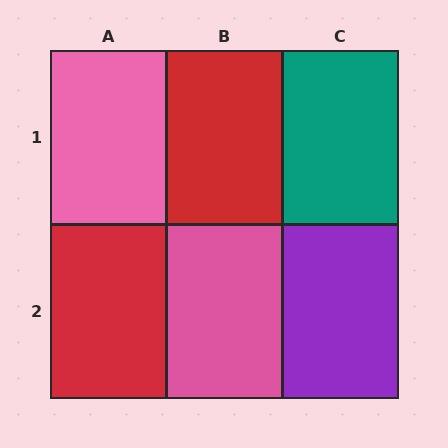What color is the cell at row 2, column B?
Pink.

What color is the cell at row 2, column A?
Red.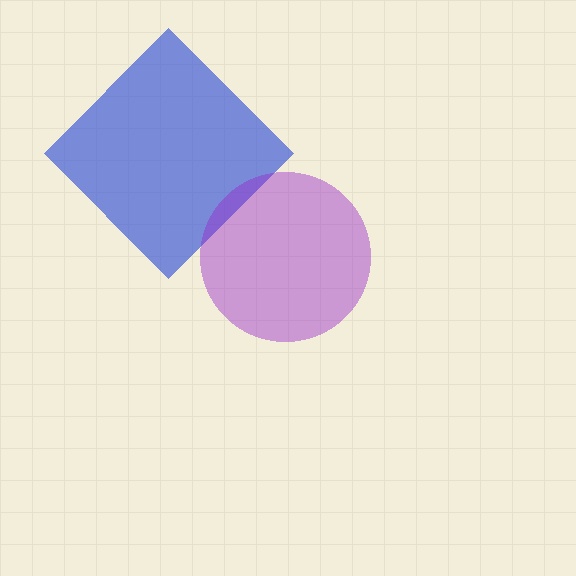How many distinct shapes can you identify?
There are 2 distinct shapes: a blue diamond, a purple circle.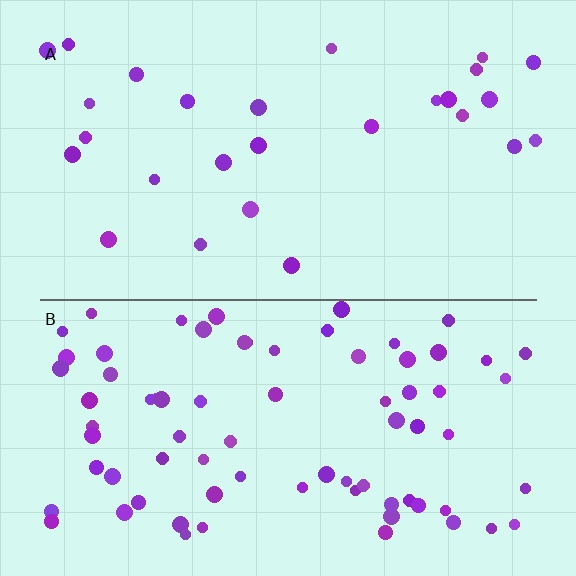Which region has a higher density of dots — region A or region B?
B (the bottom).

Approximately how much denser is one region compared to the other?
Approximately 2.8× — region B over region A.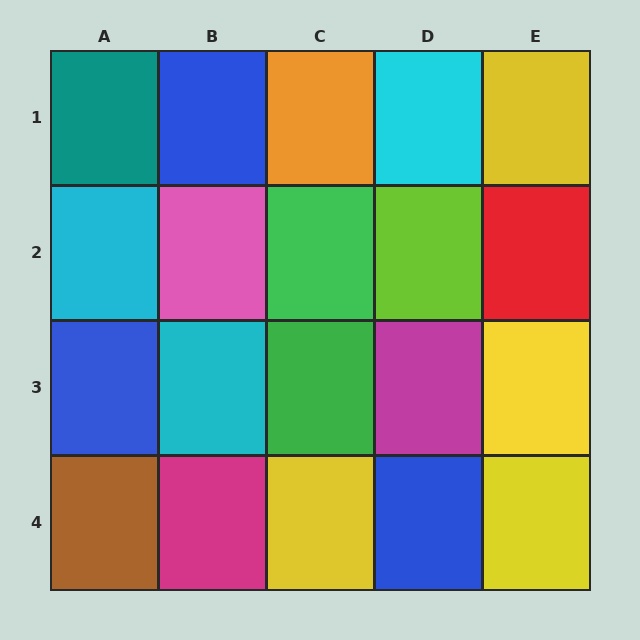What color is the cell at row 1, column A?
Teal.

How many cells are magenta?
2 cells are magenta.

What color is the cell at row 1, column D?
Cyan.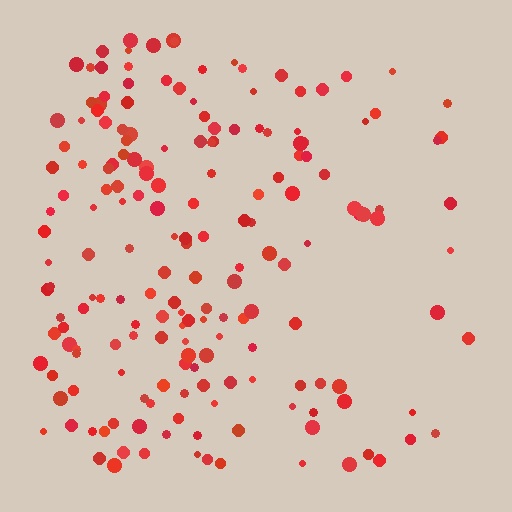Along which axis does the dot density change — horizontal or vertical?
Horizontal.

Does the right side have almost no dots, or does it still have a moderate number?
Still a moderate number, just noticeably fewer than the left.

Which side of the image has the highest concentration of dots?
The left.